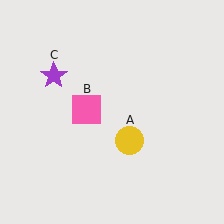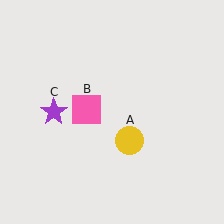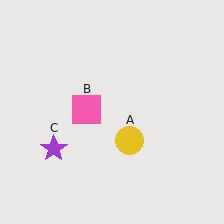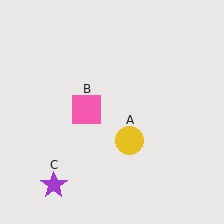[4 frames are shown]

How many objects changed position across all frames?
1 object changed position: purple star (object C).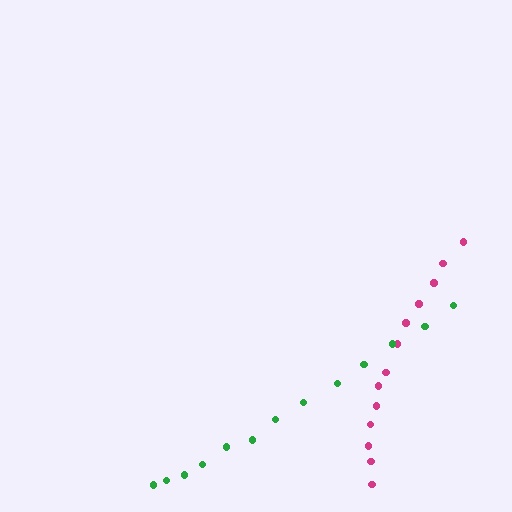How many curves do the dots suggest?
There are 2 distinct paths.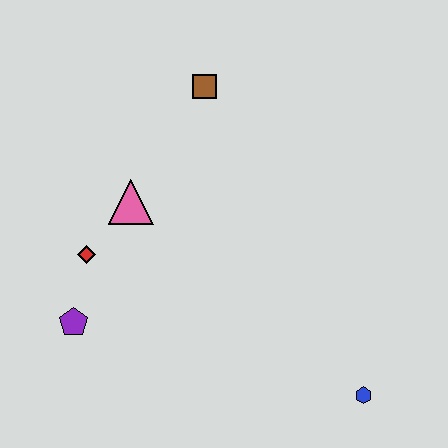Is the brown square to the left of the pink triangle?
No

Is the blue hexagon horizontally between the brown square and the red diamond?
No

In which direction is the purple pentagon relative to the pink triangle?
The purple pentagon is below the pink triangle.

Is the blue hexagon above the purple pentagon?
No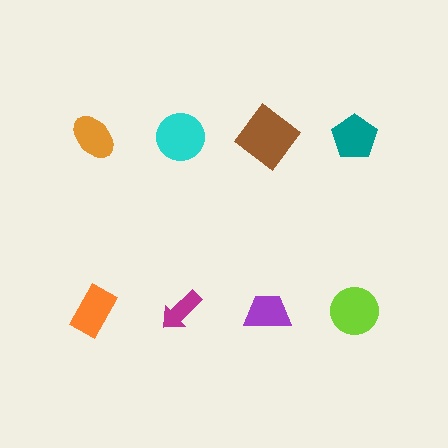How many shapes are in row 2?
4 shapes.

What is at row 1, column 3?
A brown diamond.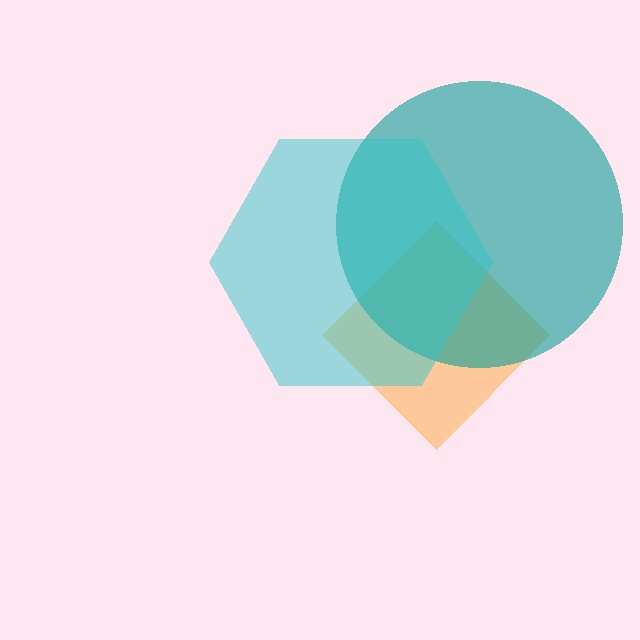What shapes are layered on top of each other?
The layered shapes are: an orange diamond, a teal circle, a cyan hexagon.